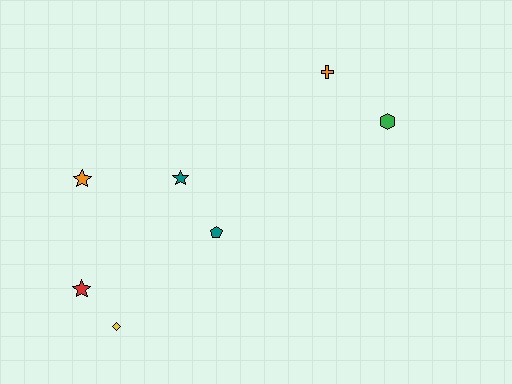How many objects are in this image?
There are 7 objects.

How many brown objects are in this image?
There are no brown objects.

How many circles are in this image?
There are no circles.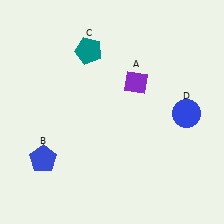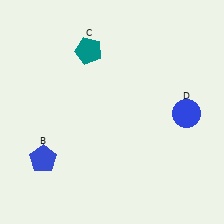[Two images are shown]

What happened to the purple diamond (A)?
The purple diamond (A) was removed in Image 2. It was in the top-right area of Image 1.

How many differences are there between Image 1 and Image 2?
There is 1 difference between the two images.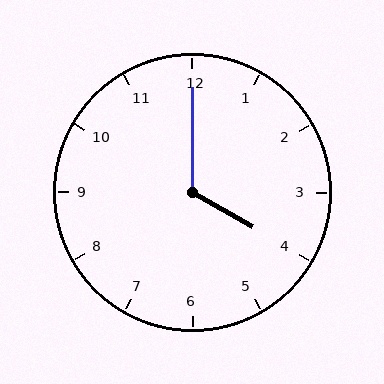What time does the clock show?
4:00.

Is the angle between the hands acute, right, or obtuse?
It is obtuse.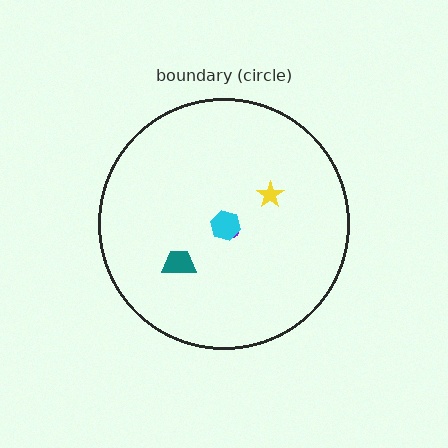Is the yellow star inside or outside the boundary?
Inside.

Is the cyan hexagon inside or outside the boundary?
Inside.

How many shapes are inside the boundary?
4 inside, 0 outside.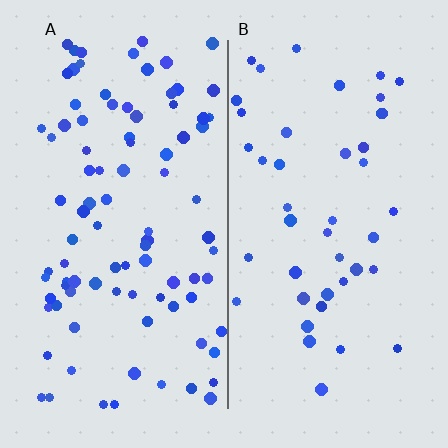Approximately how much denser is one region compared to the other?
Approximately 2.1× — region A over region B.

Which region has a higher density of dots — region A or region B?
A (the left).